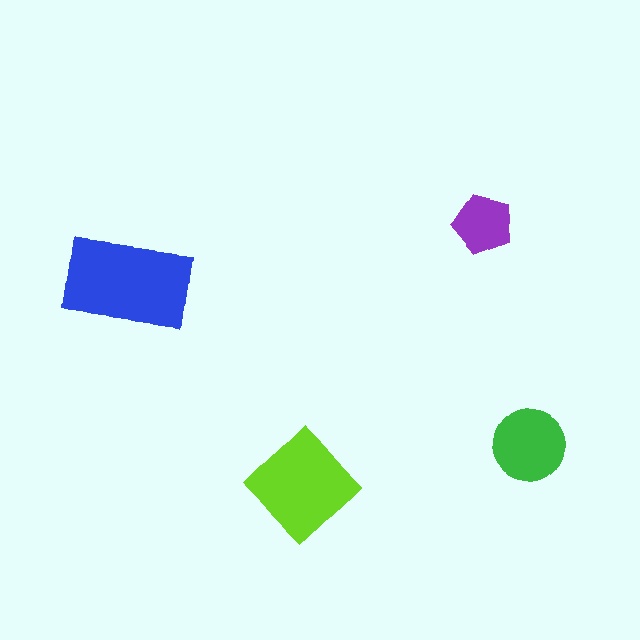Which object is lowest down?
The lime diamond is bottommost.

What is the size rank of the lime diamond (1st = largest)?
2nd.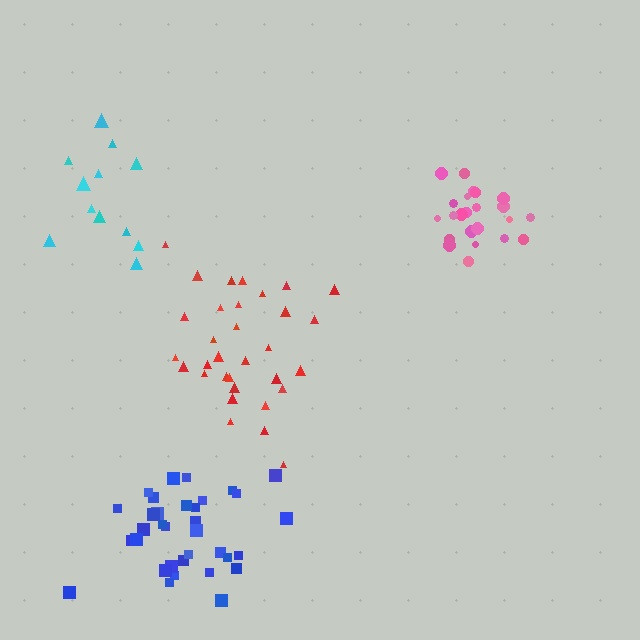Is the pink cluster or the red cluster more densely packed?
Pink.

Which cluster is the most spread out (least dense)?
Cyan.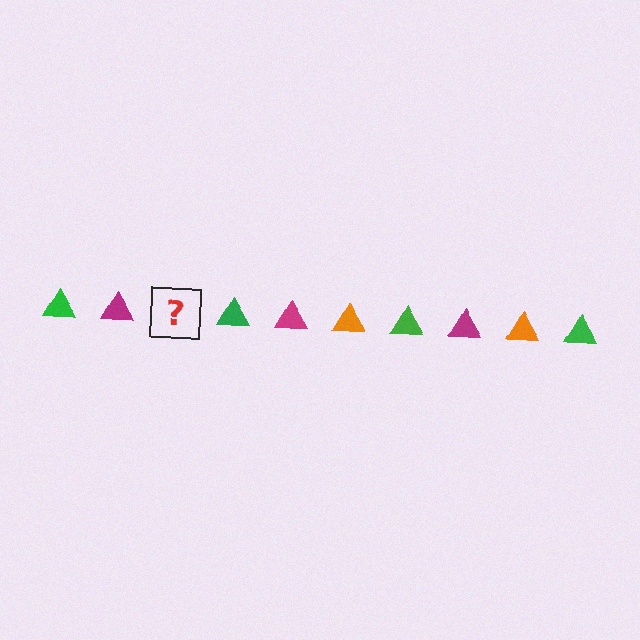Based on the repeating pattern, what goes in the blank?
The blank should be an orange triangle.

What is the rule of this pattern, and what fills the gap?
The rule is that the pattern cycles through green, magenta, orange triangles. The gap should be filled with an orange triangle.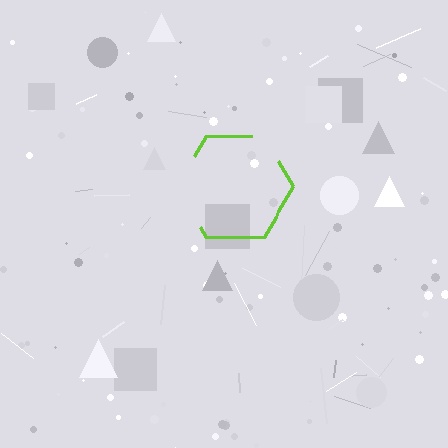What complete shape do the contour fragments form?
The contour fragments form a hexagon.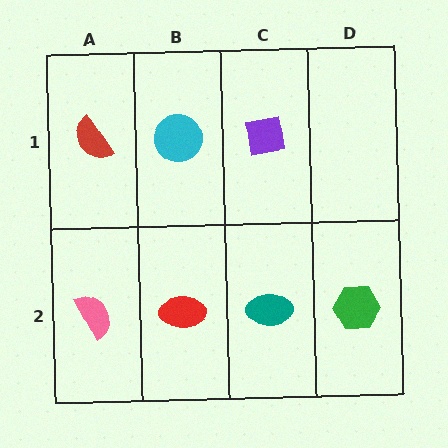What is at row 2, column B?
A red ellipse.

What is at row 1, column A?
A red semicircle.